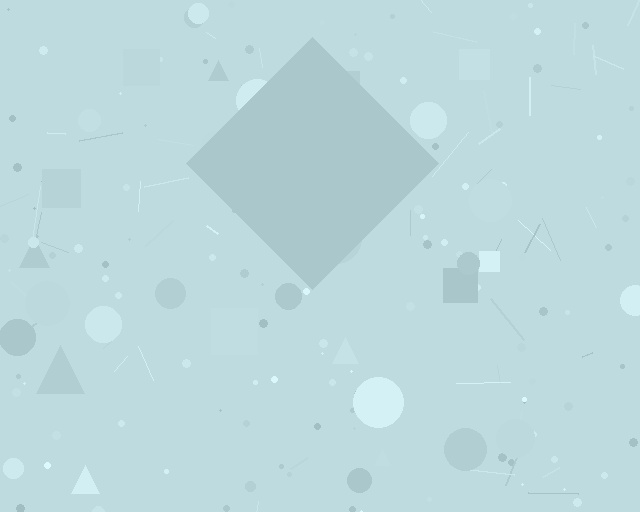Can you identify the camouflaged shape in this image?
The camouflaged shape is a diamond.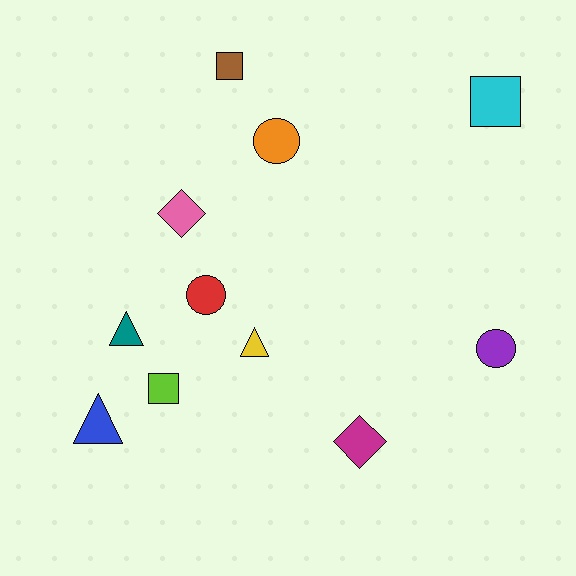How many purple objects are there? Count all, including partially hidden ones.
There is 1 purple object.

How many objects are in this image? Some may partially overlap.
There are 11 objects.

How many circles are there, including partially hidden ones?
There are 3 circles.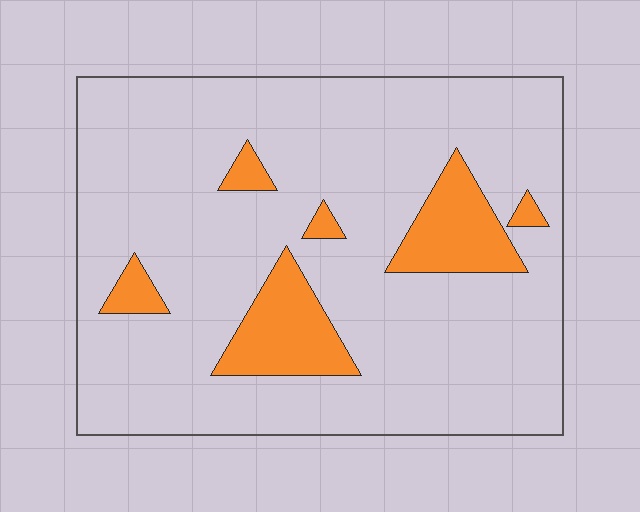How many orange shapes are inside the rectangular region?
6.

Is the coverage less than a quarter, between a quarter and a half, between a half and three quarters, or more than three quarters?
Less than a quarter.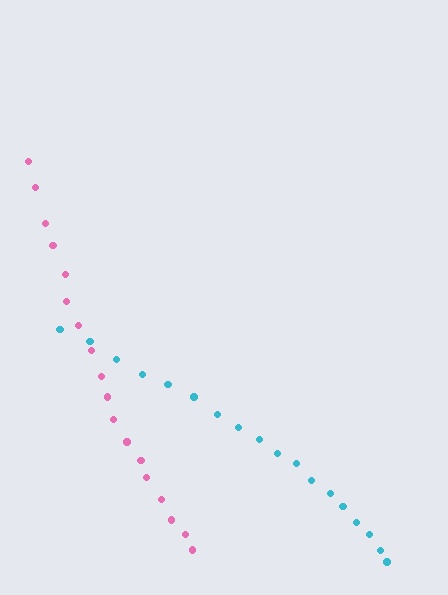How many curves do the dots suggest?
There are 2 distinct paths.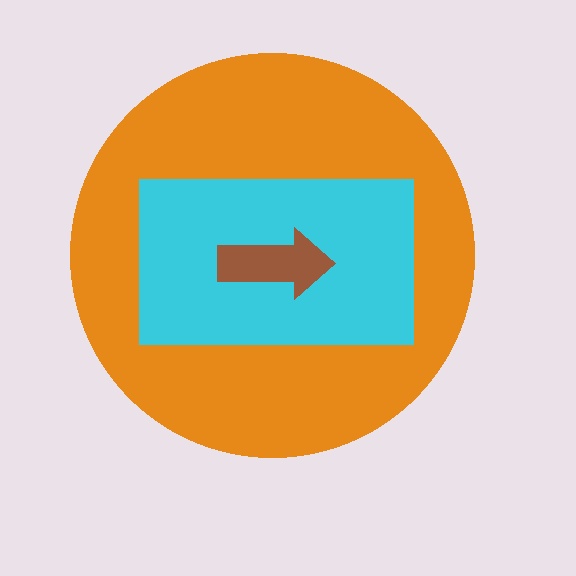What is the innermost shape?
The brown arrow.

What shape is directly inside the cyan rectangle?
The brown arrow.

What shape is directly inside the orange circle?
The cyan rectangle.